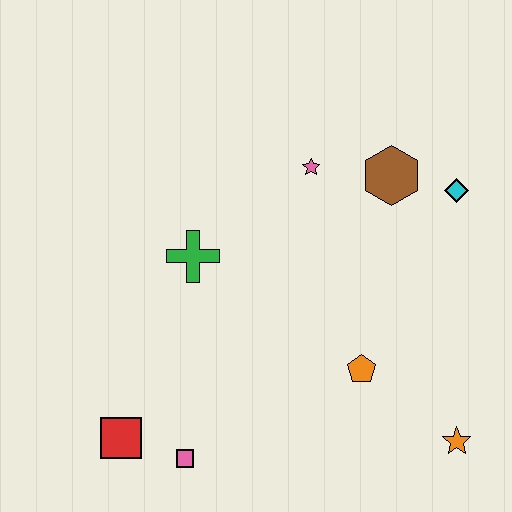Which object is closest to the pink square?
The red square is closest to the pink square.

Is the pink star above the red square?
Yes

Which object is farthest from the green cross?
The orange star is farthest from the green cross.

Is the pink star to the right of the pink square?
Yes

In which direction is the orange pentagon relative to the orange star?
The orange pentagon is to the left of the orange star.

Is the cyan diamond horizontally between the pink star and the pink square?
No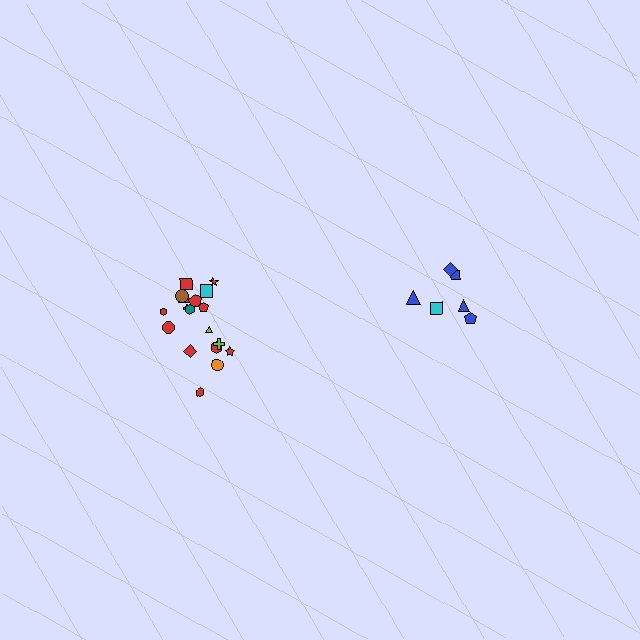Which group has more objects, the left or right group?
The left group.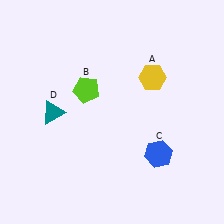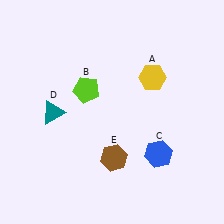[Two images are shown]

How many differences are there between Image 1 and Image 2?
There is 1 difference between the two images.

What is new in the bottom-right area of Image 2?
A brown hexagon (E) was added in the bottom-right area of Image 2.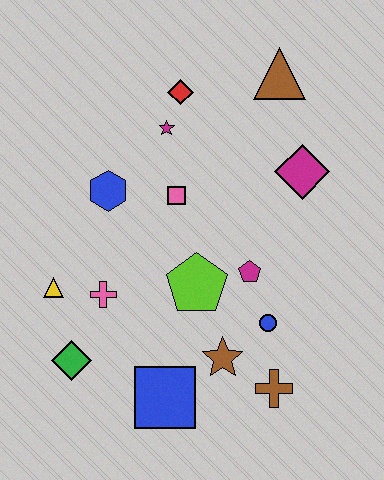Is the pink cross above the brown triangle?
No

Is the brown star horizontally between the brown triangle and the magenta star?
Yes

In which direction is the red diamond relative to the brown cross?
The red diamond is above the brown cross.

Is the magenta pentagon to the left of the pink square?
No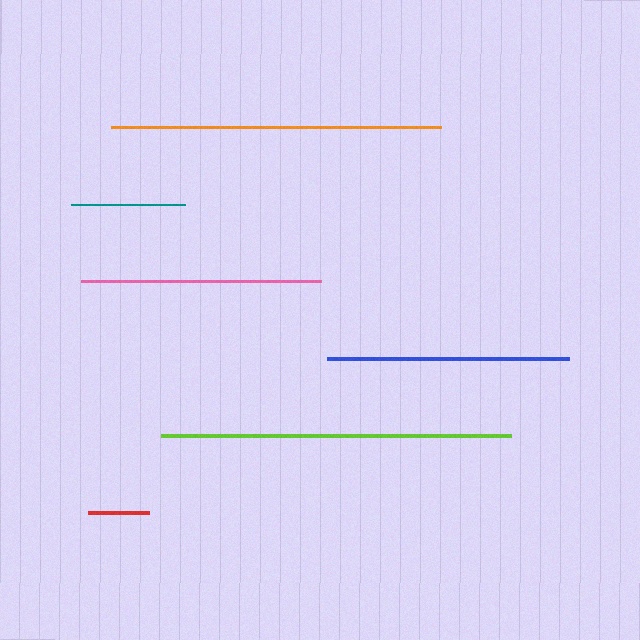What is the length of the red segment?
The red segment is approximately 62 pixels long.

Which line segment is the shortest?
The red line is the shortest at approximately 62 pixels.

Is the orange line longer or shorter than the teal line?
The orange line is longer than the teal line.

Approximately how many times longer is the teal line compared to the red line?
The teal line is approximately 1.9 times the length of the red line.